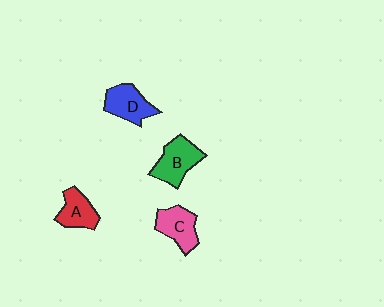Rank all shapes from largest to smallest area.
From largest to smallest: B (green), D (blue), C (pink), A (red).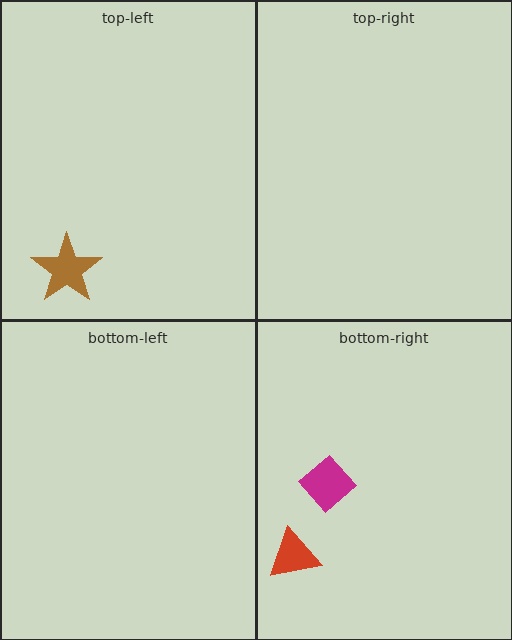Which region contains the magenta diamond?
The bottom-right region.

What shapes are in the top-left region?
The brown star.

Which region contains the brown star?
The top-left region.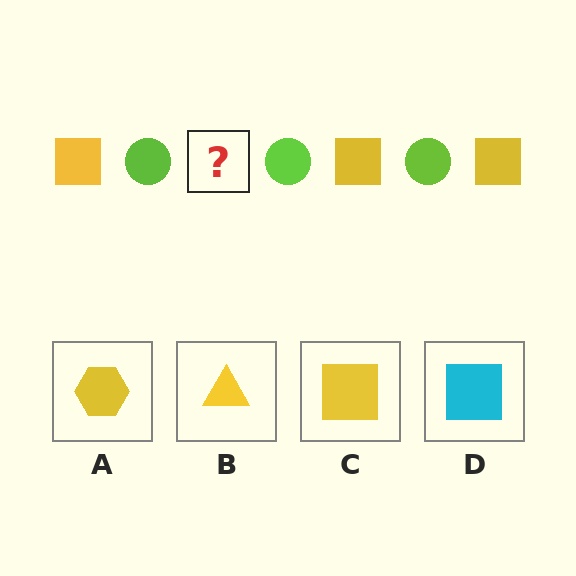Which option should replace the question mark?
Option C.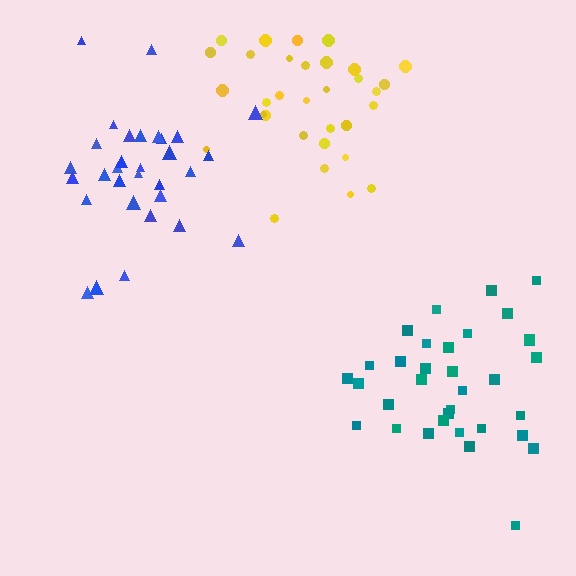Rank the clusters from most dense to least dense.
yellow, blue, teal.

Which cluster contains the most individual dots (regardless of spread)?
Teal (34).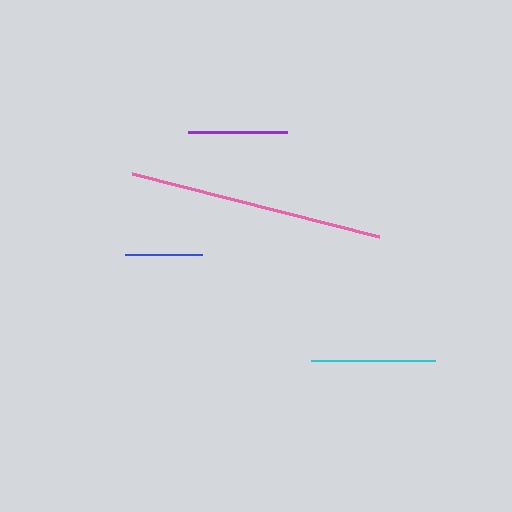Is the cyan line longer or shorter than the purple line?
The cyan line is longer than the purple line.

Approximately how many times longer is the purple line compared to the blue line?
The purple line is approximately 1.3 times the length of the blue line.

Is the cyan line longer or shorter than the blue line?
The cyan line is longer than the blue line.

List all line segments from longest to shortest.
From longest to shortest: pink, cyan, purple, blue.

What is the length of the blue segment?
The blue segment is approximately 77 pixels long.